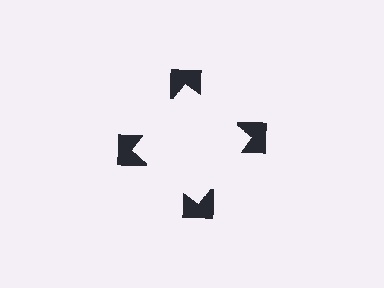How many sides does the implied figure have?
4 sides.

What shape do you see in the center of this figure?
An illusory square — its edges are inferred from the aligned wedge cuts in the notched squares, not physically drawn.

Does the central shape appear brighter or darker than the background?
It typically appears slightly brighter than the background, even though no actual brightness change is drawn.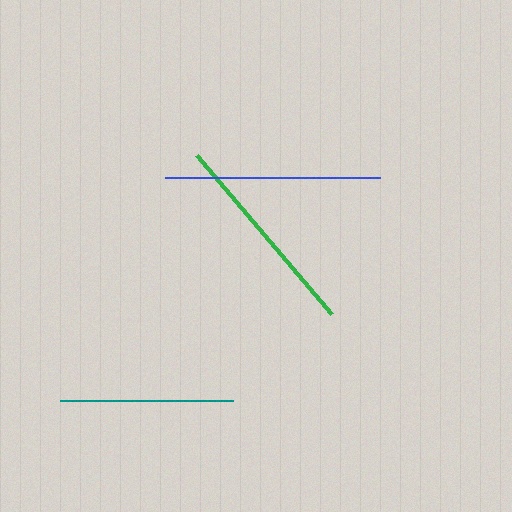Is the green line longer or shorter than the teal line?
The green line is longer than the teal line.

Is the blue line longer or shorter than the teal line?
The blue line is longer than the teal line.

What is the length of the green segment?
The green segment is approximately 208 pixels long.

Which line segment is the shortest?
The teal line is the shortest at approximately 173 pixels.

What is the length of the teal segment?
The teal segment is approximately 173 pixels long.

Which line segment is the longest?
The blue line is the longest at approximately 215 pixels.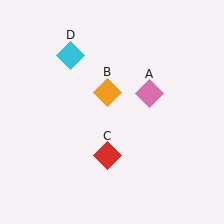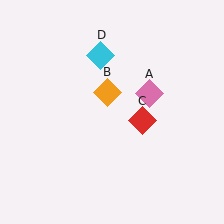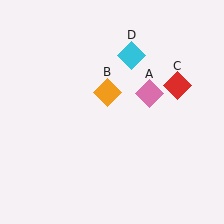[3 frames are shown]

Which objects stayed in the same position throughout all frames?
Pink diamond (object A) and orange diamond (object B) remained stationary.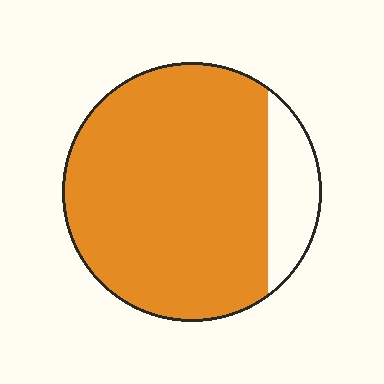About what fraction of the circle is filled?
About five sixths (5/6).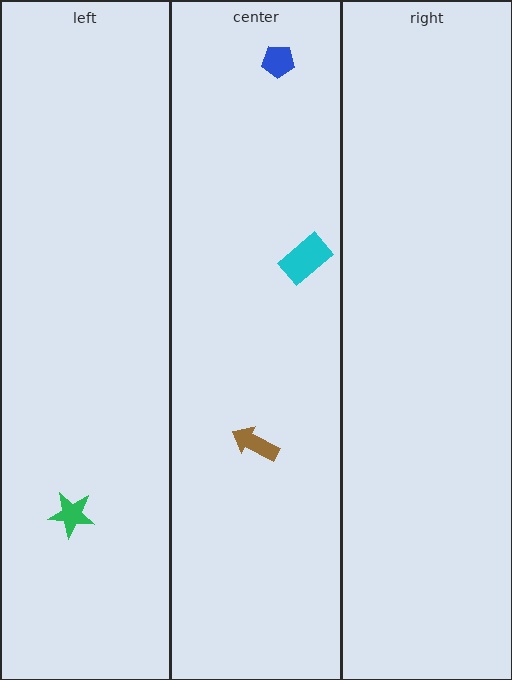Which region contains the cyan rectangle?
The center region.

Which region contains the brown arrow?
The center region.